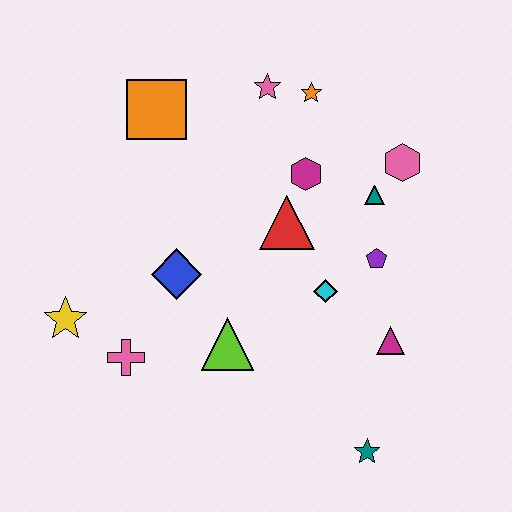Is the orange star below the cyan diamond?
No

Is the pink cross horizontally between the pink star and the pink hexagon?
No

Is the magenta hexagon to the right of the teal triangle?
No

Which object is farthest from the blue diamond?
The teal star is farthest from the blue diamond.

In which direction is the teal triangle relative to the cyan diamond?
The teal triangle is above the cyan diamond.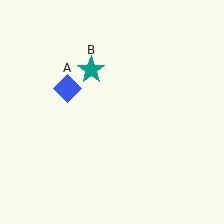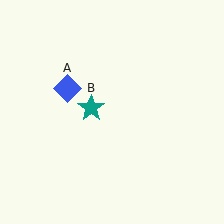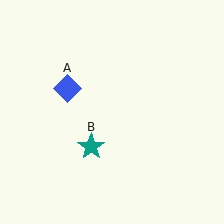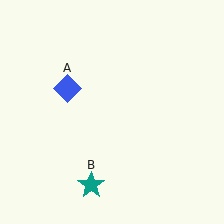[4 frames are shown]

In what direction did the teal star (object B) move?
The teal star (object B) moved down.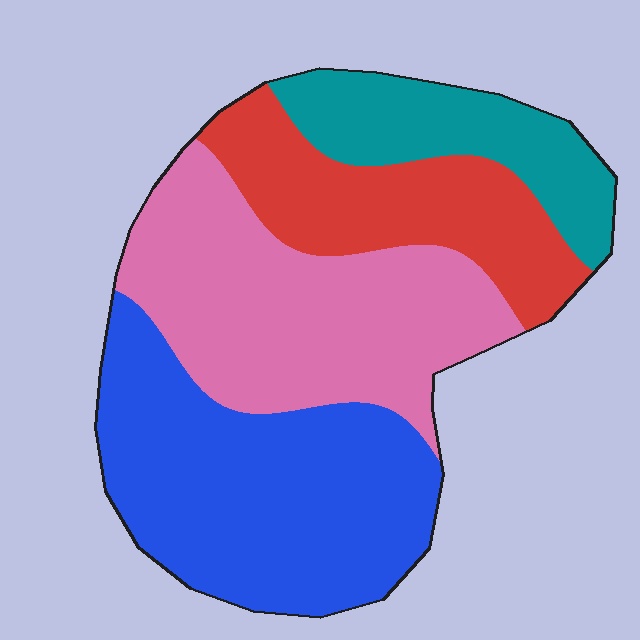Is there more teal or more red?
Red.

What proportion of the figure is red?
Red covers around 20% of the figure.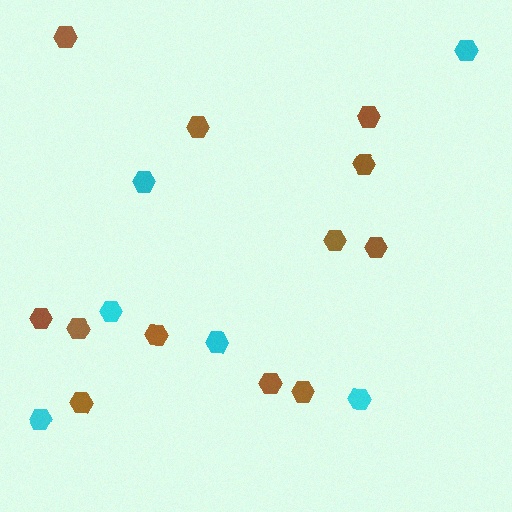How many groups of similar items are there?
There are 2 groups: one group of cyan hexagons (6) and one group of brown hexagons (12).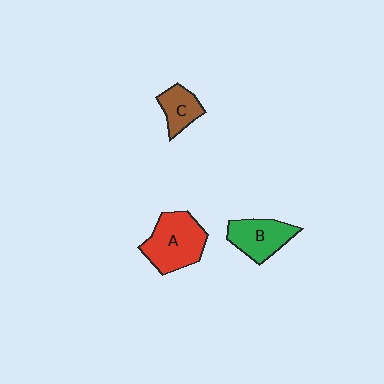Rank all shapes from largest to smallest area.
From largest to smallest: A (red), B (green), C (brown).